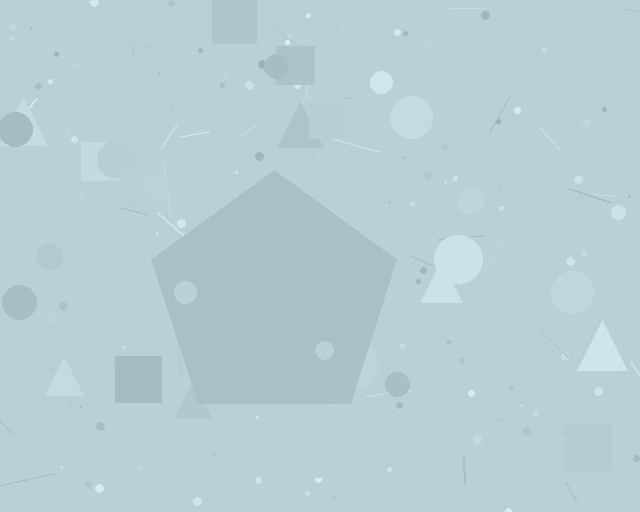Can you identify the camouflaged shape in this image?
The camouflaged shape is a pentagon.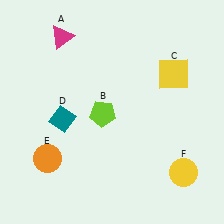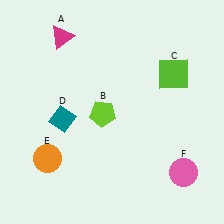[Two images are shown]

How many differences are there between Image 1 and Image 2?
There are 2 differences between the two images.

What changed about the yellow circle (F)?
In Image 1, F is yellow. In Image 2, it changed to pink.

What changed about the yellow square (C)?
In Image 1, C is yellow. In Image 2, it changed to lime.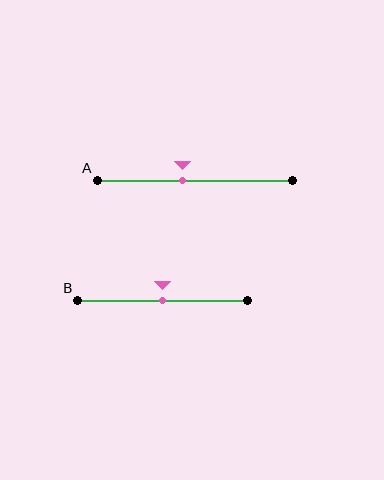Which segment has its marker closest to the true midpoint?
Segment B has its marker closest to the true midpoint.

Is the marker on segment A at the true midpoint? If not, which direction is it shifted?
No, the marker on segment A is shifted to the left by about 6% of the segment length.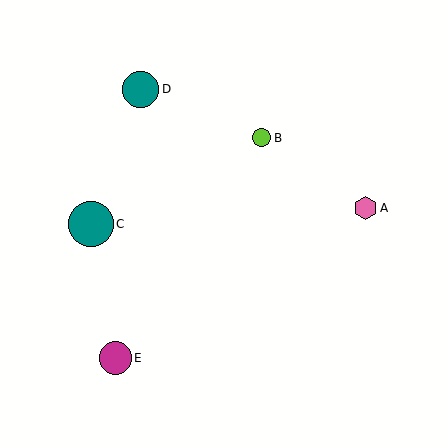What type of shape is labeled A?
Shape A is a pink hexagon.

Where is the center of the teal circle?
The center of the teal circle is at (91, 224).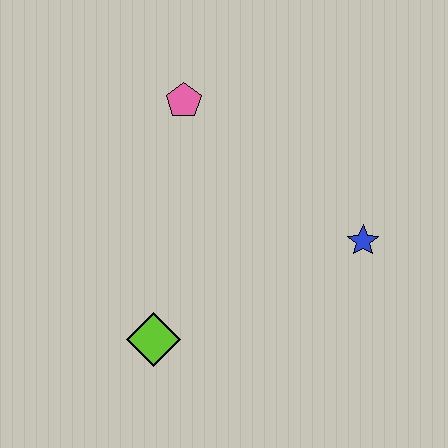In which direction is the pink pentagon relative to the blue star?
The pink pentagon is to the left of the blue star.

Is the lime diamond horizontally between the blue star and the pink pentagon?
No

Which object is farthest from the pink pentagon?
The lime diamond is farthest from the pink pentagon.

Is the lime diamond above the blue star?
No